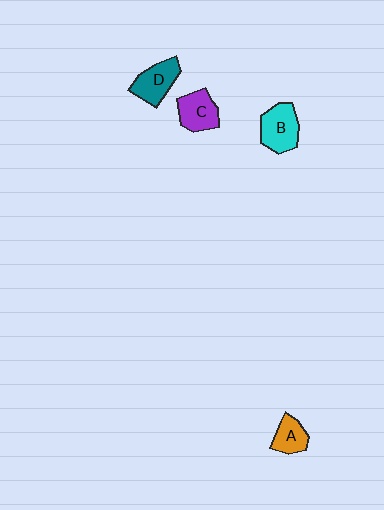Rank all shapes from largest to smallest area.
From largest to smallest: B (cyan), D (teal), C (purple), A (orange).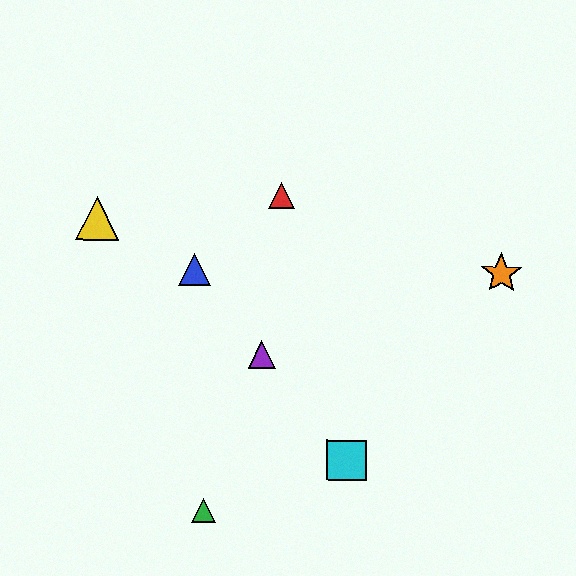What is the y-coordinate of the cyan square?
The cyan square is at y≈460.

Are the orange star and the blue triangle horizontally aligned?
Yes, both are at y≈273.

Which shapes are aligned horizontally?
The blue triangle, the orange star are aligned horizontally.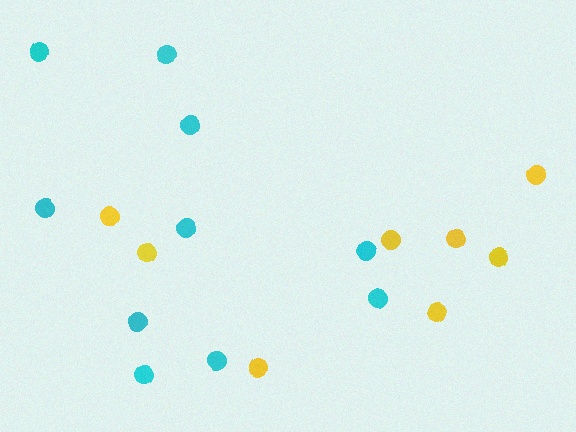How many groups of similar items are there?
There are 2 groups: one group of yellow circles (8) and one group of cyan circles (10).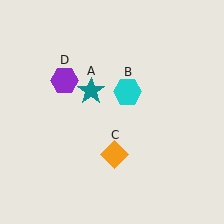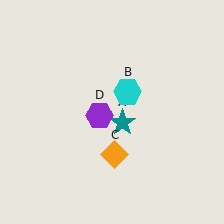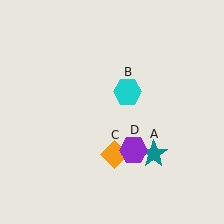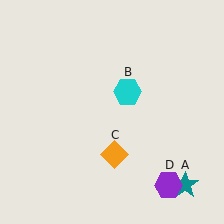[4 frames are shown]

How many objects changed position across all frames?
2 objects changed position: teal star (object A), purple hexagon (object D).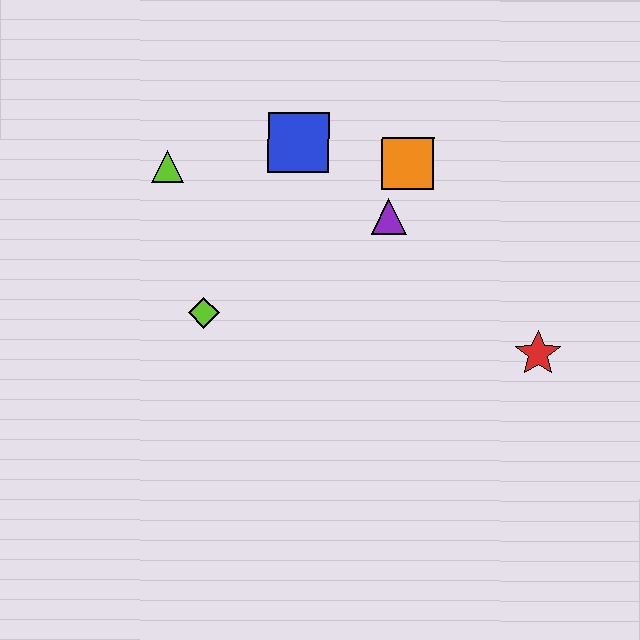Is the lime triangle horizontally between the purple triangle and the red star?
No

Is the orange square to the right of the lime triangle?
Yes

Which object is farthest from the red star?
The lime triangle is farthest from the red star.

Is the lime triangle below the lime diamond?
No